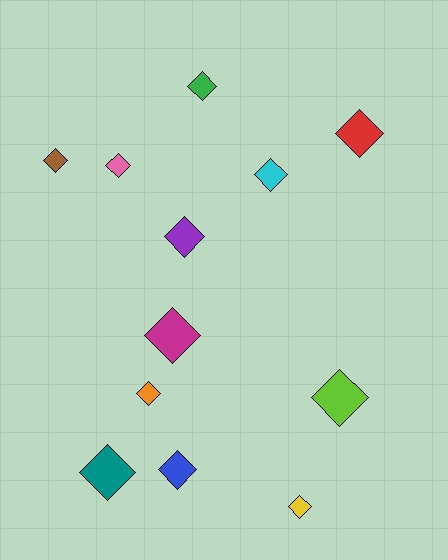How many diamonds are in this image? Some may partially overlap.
There are 12 diamonds.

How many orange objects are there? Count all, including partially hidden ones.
There is 1 orange object.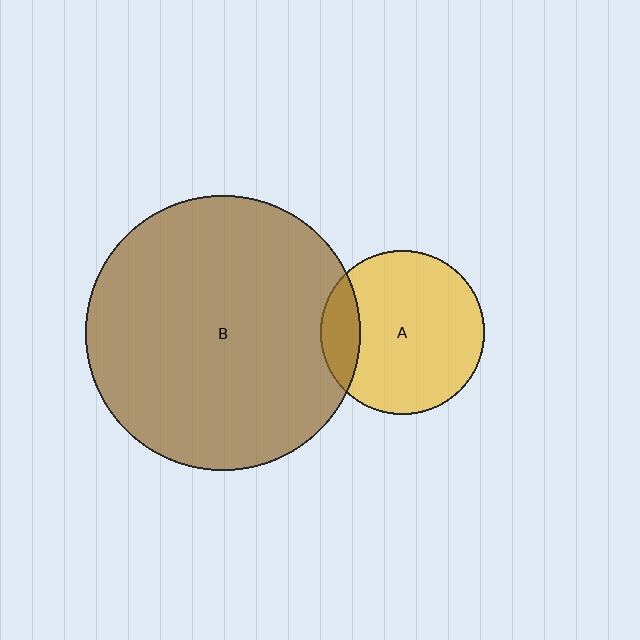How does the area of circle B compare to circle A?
Approximately 2.8 times.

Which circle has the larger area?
Circle B (brown).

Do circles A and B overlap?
Yes.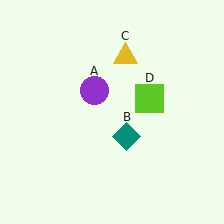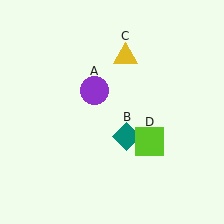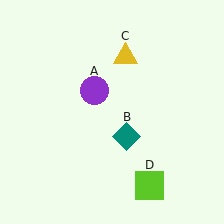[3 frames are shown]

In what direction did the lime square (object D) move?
The lime square (object D) moved down.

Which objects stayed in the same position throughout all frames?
Purple circle (object A) and teal diamond (object B) and yellow triangle (object C) remained stationary.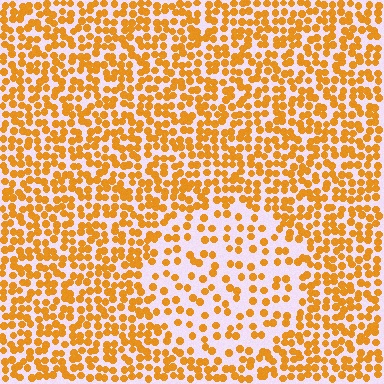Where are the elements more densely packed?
The elements are more densely packed outside the circle boundary.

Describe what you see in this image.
The image contains small orange elements arranged at two different densities. A circle-shaped region is visible where the elements are less densely packed than the surrounding area.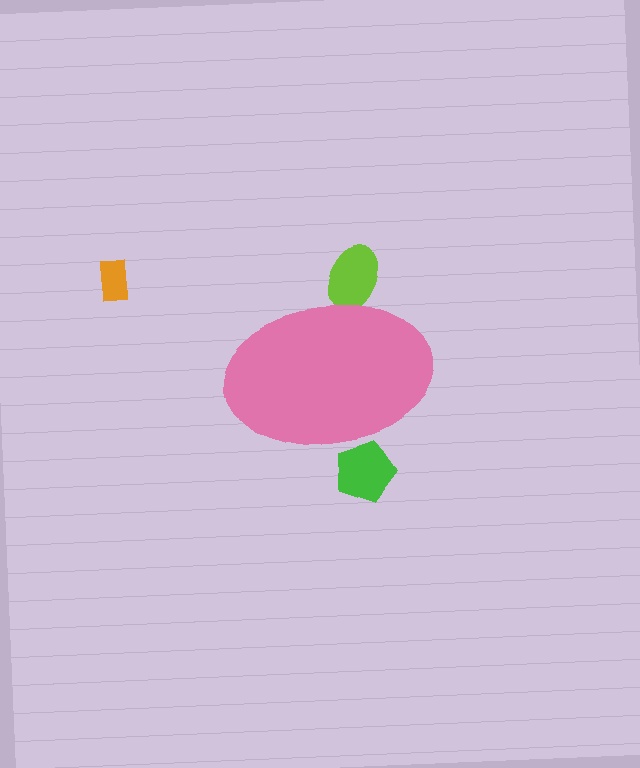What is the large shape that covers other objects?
A pink ellipse.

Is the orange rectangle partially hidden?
No, the orange rectangle is fully visible.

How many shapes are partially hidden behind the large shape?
2 shapes are partially hidden.